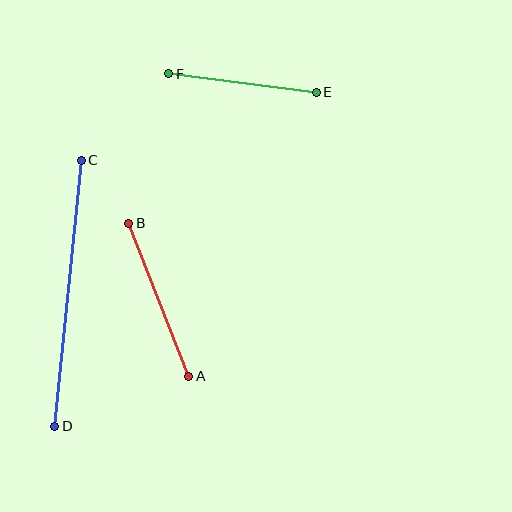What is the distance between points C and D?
The distance is approximately 267 pixels.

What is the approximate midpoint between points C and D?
The midpoint is at approximately (68, 293) pixels.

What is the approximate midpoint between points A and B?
The midpoint is at approximately (159, 300) pixels.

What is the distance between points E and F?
The distance is approximately 149 pixels.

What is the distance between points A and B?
The distance is approximately 165 pixels.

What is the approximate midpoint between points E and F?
The midpoint is at approximately (243, 83) pixels.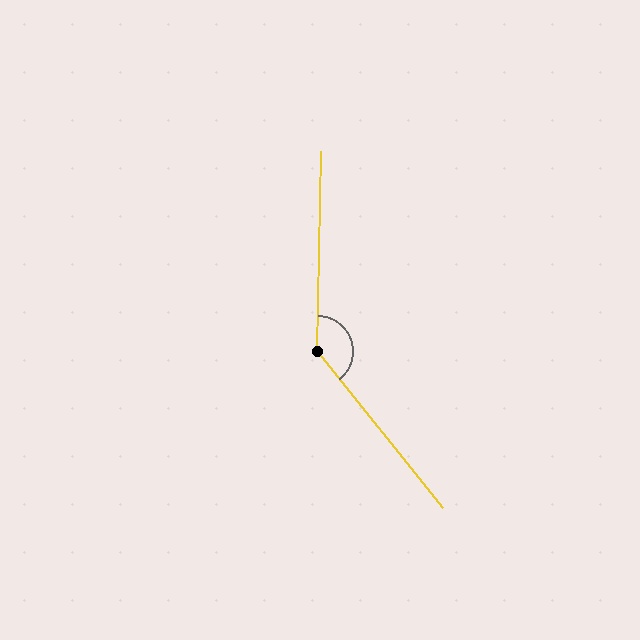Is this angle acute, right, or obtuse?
It is obtuse.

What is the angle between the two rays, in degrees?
Approximately 140 degrees.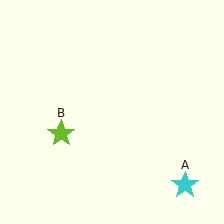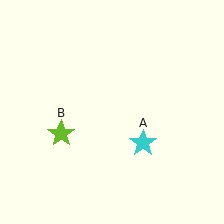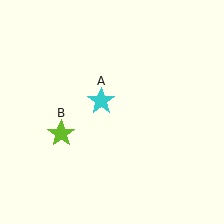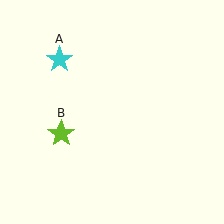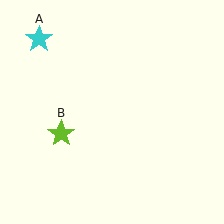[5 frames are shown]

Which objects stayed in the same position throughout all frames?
Lime star (object B) remained stationary.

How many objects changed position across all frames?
1 object changed position: cyan star (object A).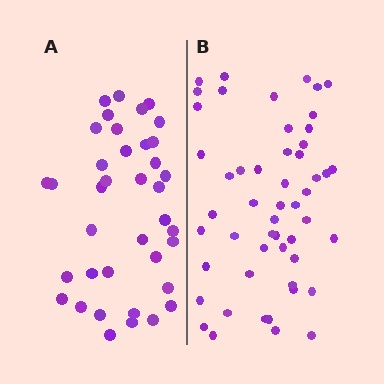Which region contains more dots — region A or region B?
Region B (the right region) has more dots.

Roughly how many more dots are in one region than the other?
Region B has approximately 15 more dots than region A.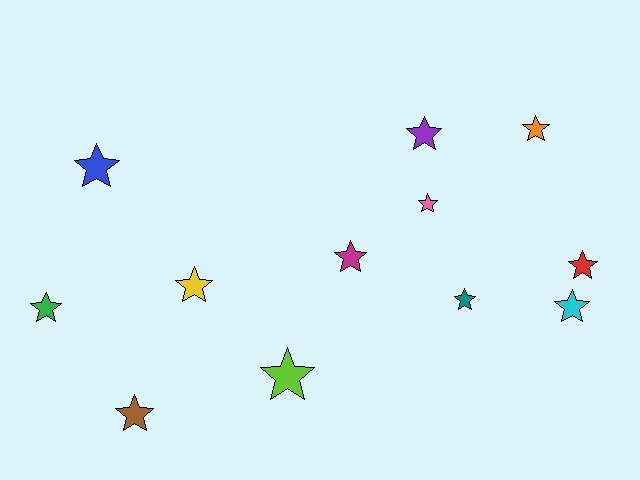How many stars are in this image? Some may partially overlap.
There are 12 stars.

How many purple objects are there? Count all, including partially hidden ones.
There is 1 purple object.